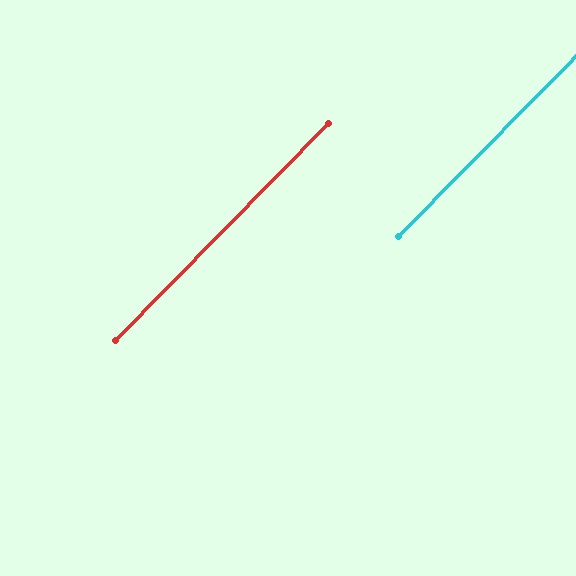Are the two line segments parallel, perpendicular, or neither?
Parallel — their directions differ by only 0.1°.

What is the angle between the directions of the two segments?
Approximately 0 degrees.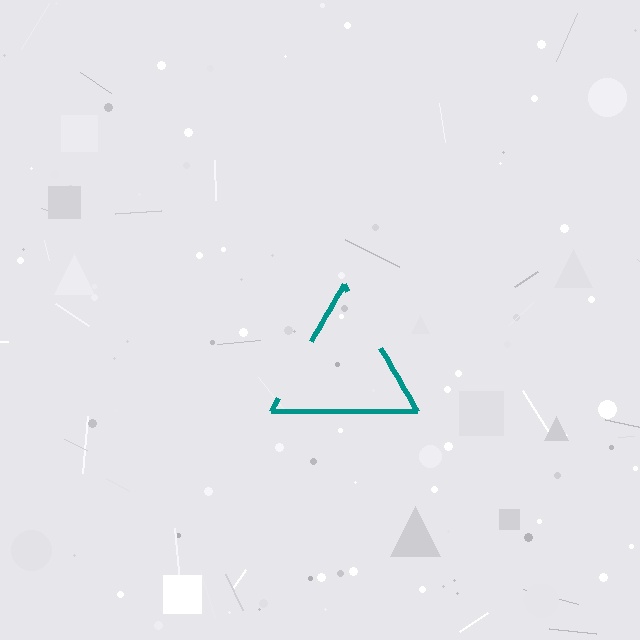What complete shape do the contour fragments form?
The contour fragments form a triangle.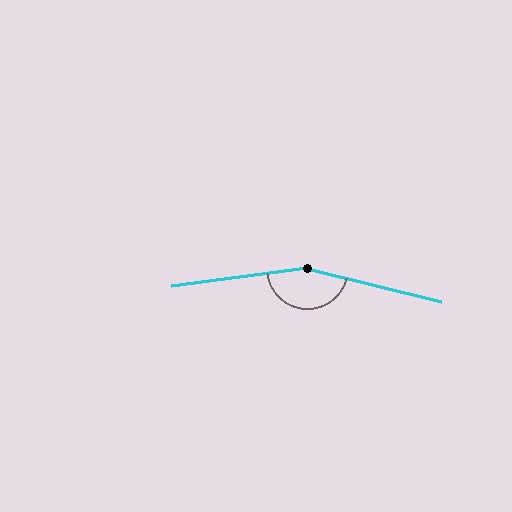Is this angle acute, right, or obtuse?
It is obtuse.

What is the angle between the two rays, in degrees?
Approximately 158 degrees.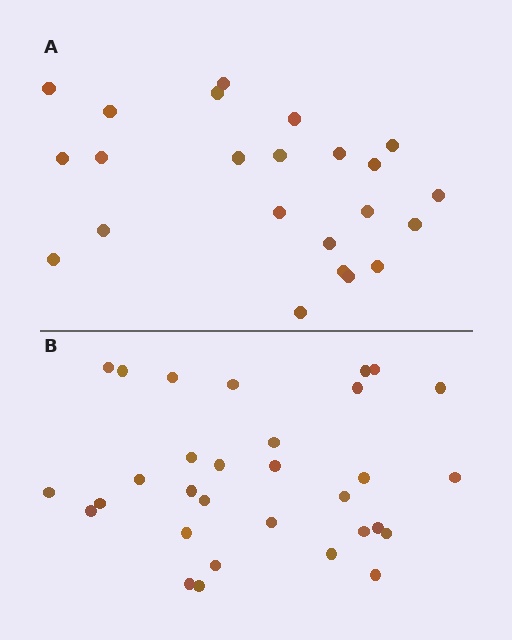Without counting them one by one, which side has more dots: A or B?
Region B (the bottom region) has more dots.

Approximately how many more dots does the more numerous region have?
Region B has roughly 8 or so more dots than region A.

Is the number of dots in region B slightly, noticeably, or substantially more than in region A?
Region B has noticeably more, but not dramatically so. The ratio is roughly 1.3 to 1.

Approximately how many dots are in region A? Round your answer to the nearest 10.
About 20 dots. (The exact count is 23, which rounds to 20.)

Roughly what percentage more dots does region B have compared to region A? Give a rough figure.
About 35% more.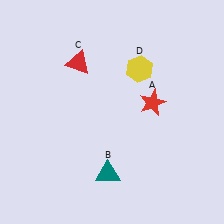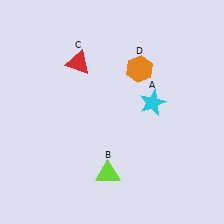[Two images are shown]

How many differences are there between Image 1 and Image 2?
There are 3 differences between the two images.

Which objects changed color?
A changed from red to cyan. B changed from teal to lime. D changed from yellow to orange.